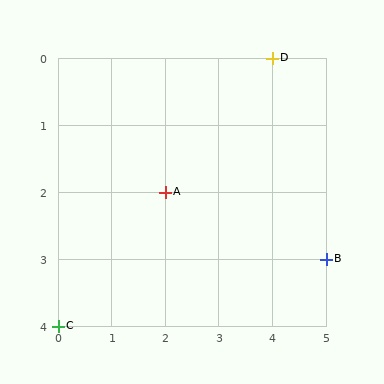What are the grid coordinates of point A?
Point A is at grid coordinates (2, 2).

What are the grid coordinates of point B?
Point B is at grid coordinates (5, 3).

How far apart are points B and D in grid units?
Points B and D are 1 column and 3 rows apart (about 3.2 grid units diagonally).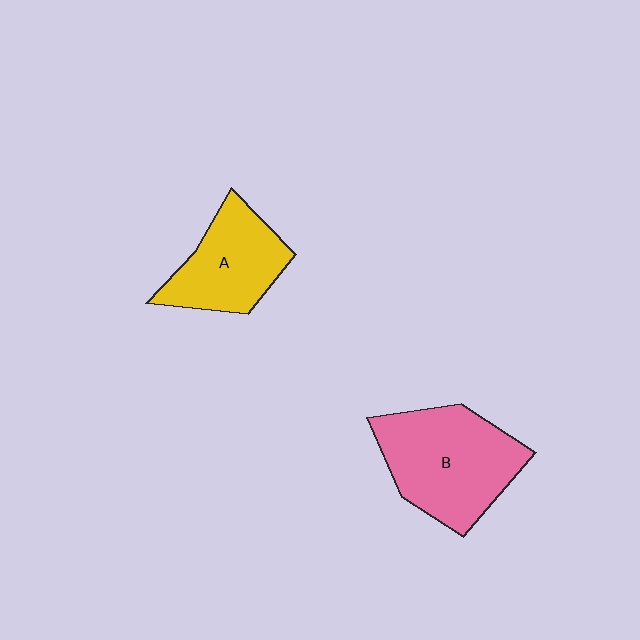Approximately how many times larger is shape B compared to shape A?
Approximately 1.4 times.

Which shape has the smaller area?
Shape A (yellow).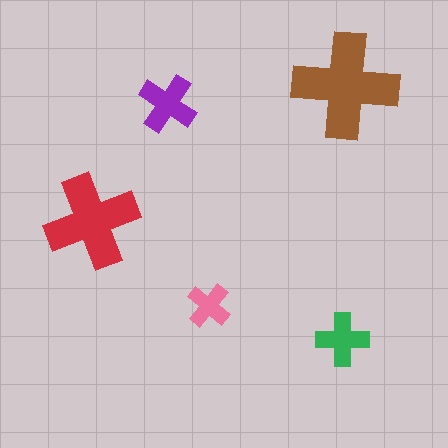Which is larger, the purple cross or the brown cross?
The brown one.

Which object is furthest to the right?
The brown cross is rightmost.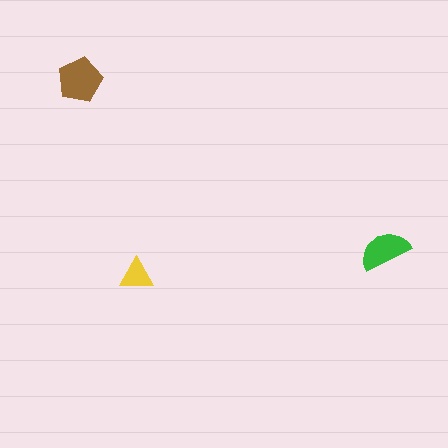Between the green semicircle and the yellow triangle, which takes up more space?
The green semicircle.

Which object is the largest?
The brown pentagon.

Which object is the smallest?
The yellow triangle.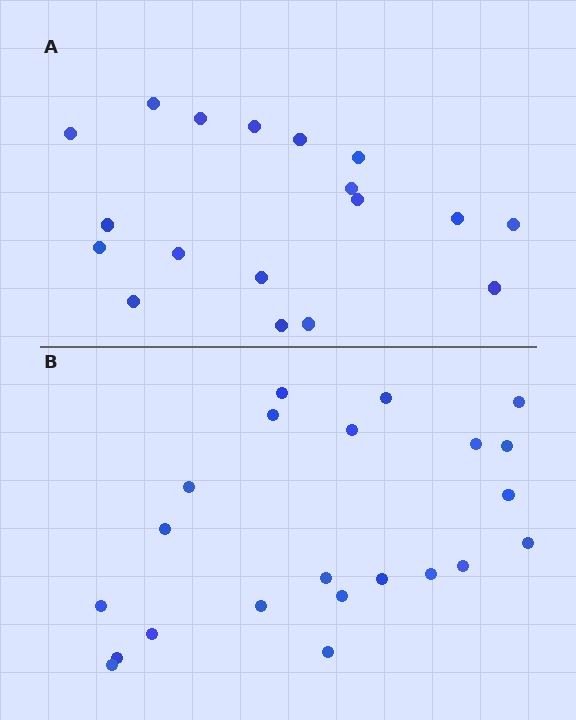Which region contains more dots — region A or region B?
Region B (the bottom region) has more dots.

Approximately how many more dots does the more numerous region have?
Region B has about 4 more dots than region A.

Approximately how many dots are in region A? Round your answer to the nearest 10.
About 20 dots. (The exact count is 18, which rounds to 20.)